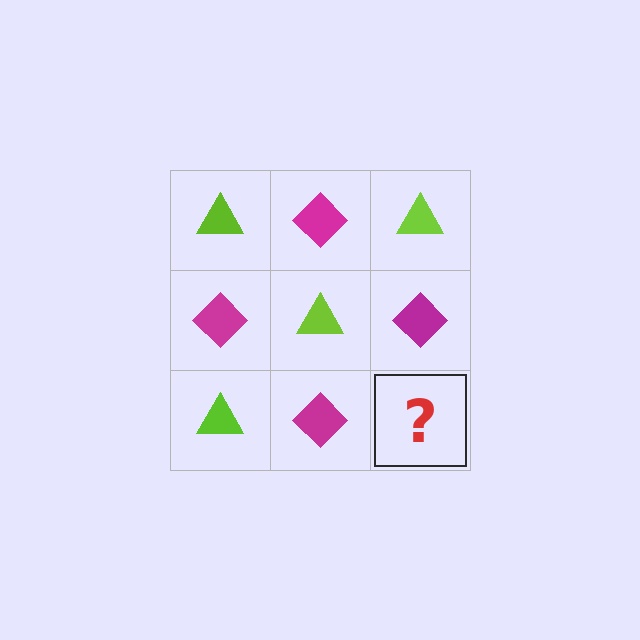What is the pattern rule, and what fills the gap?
The rule is that it alternates lime triangle and magenta diamond in a checkerboard pattern. The gap should be filled with a lime triangle.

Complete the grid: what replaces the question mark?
The question mark should be replaced with a lime triangle.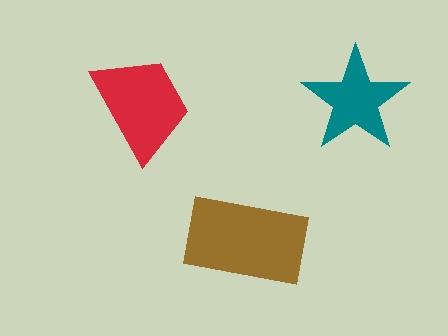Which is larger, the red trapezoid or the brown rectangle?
The brown rectangle.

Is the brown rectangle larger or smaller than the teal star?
Larger.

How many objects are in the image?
There are 3 objects in the image.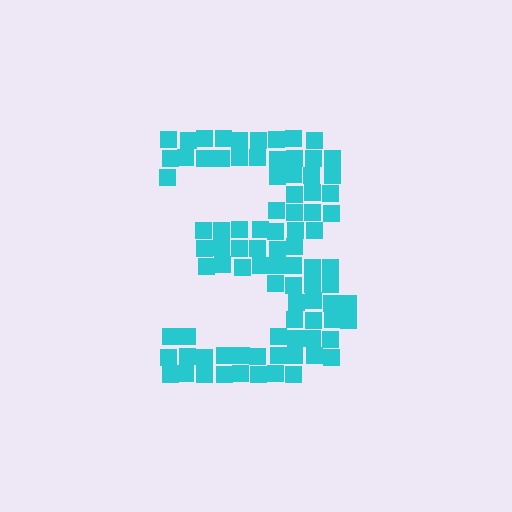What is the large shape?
The large shape is the digit 3.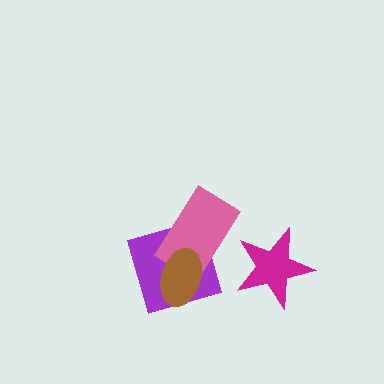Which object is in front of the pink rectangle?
The brown ellipse is in front of the pink rectangle.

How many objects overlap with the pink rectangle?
2 objects overlap with the pink rectangle.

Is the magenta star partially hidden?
No, no other shape covers it.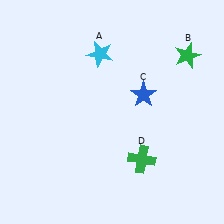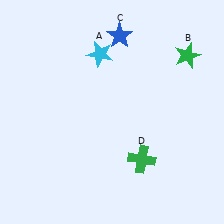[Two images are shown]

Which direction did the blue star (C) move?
The blue star (C) moved up.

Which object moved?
The blue star (C) moved up.